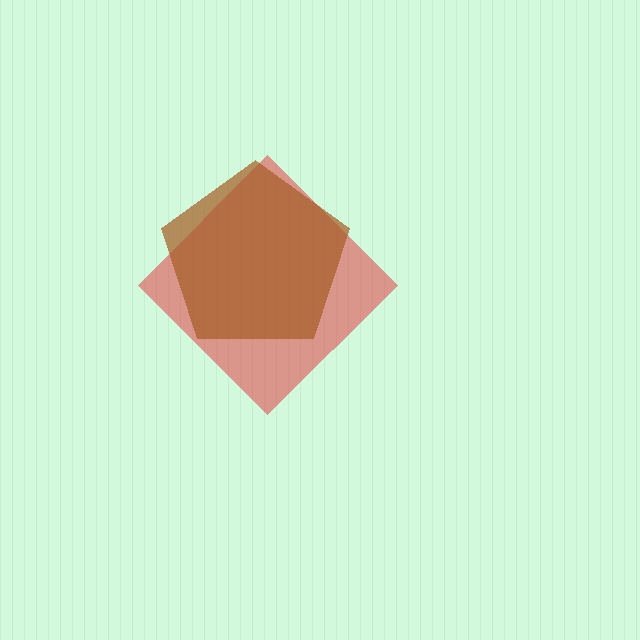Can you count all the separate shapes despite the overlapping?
Yes, there are 2 separate shapes.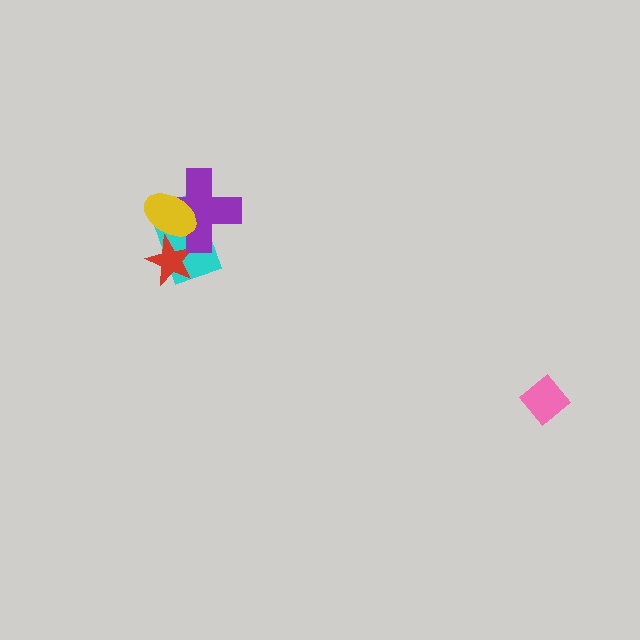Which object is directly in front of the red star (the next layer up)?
The purple cross is directly in front of the red star.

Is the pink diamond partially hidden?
No, no other shape covers it.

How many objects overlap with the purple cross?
3 objects overlap with the purple cross.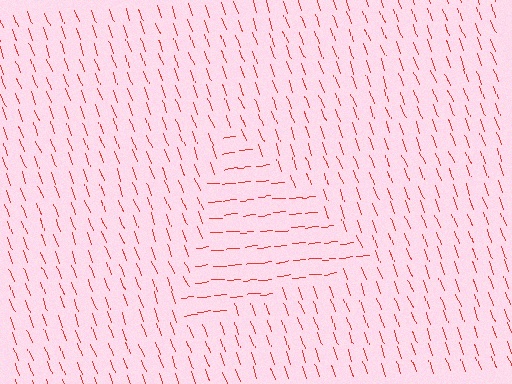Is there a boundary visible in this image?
Yes, there is a texture boundary formed by a change in line orientation.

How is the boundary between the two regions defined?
The boundary is defined purely by a change in line orientation (approximately 75 degrees difference). All lines are the same color and thickness.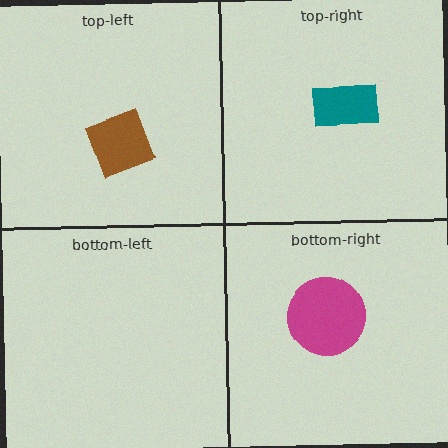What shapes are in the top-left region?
The brown diamond.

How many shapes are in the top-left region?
1.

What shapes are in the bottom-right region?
The magenta circle.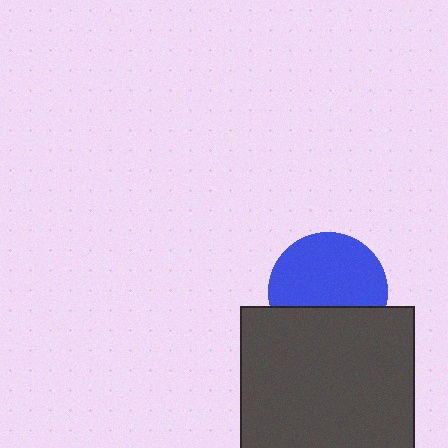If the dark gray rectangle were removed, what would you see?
You would see the complete blue circle.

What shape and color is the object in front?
The object in front is a dark gray rectangle.